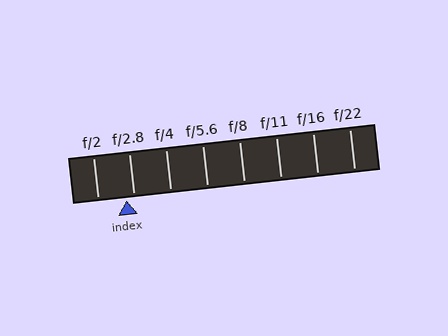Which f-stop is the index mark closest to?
The index mark is closest to f/2.8.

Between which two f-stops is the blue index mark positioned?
The index mark is between f/2 and f/2.8.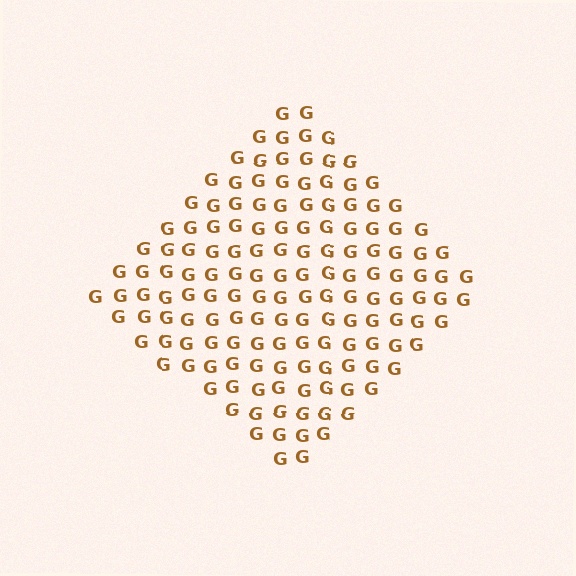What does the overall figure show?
The overall figure shows a diamond.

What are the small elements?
The small elements are letter G's.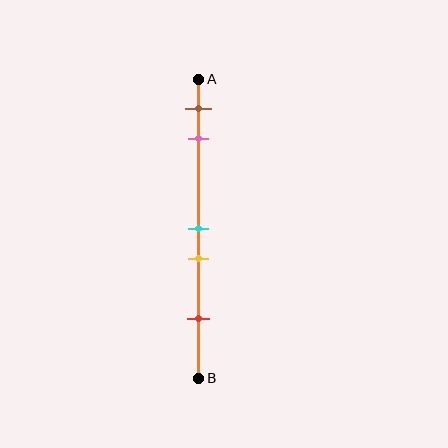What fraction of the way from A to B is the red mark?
The red mark is approximately 80% (0.8) of the way from A to B.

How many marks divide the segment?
There are 5 marks dividing the segment.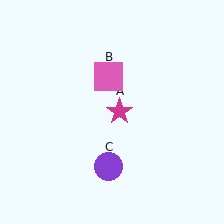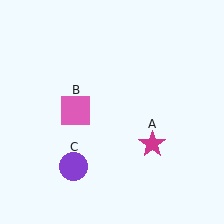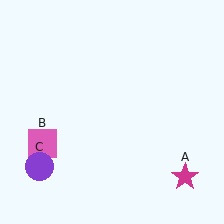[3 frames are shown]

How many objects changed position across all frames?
3 objects changed position: magenta star (object A), pink square (object B), purple circle (object C).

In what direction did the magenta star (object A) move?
The magenta star (object A) moved down and to the right.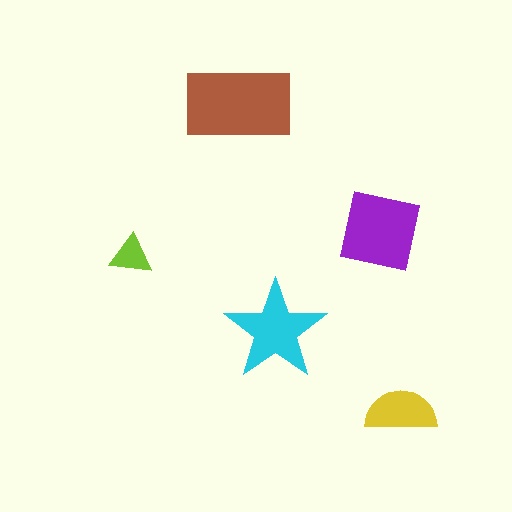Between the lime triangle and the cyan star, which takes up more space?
The cyan star.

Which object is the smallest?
The lime triangle.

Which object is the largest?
The brown rectangle.